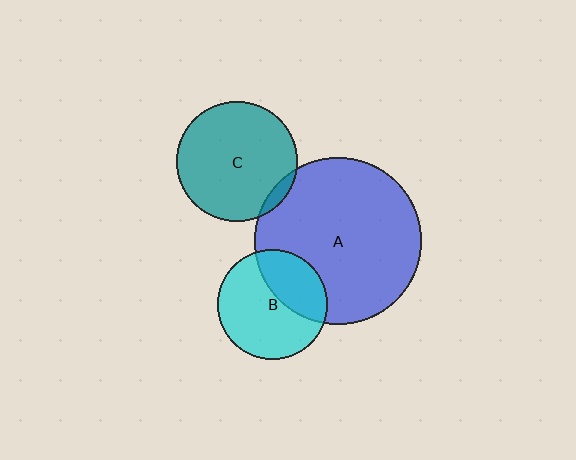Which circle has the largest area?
Circle A (blue).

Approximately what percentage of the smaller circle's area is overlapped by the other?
Approximately 5%.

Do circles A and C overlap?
Yes.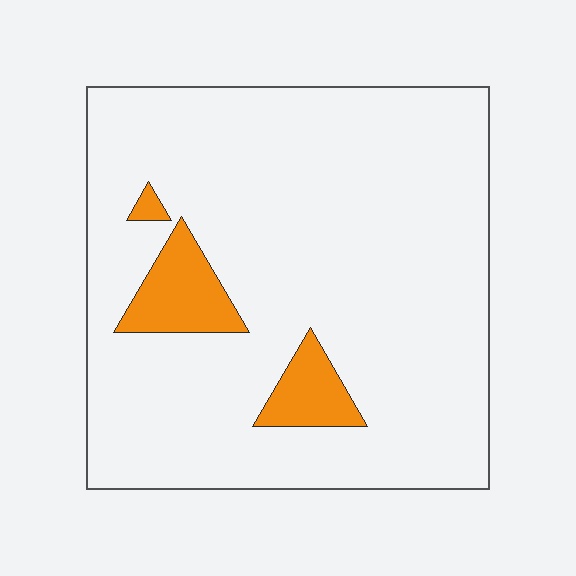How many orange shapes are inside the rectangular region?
3.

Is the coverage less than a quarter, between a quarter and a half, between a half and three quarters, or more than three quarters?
Less than a quarter.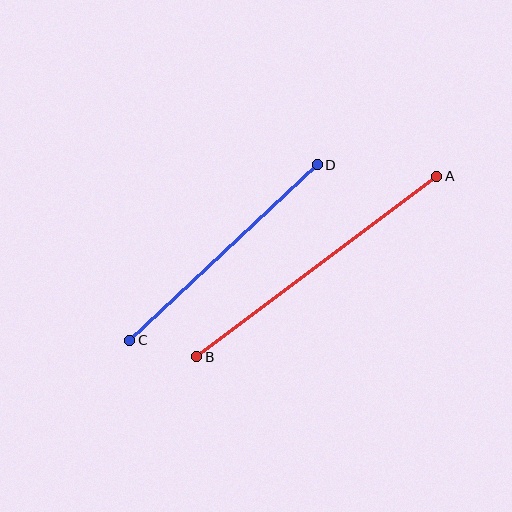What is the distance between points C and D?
The distance is approximately 257 pixels.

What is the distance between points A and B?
The distance is approximately 300 pixels.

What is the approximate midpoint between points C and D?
The midpoint is at approximately (224, 253) pixels.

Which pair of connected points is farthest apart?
Points A and B are farthest apart.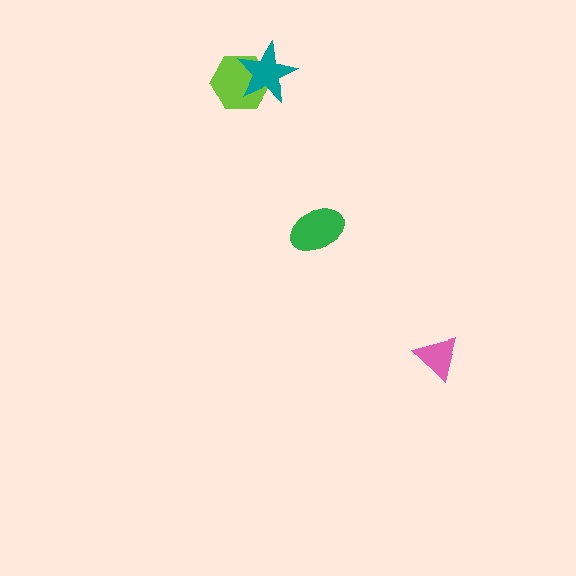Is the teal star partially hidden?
No, no other shape covers it.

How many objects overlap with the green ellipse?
0 objects overlap with the green ellipse.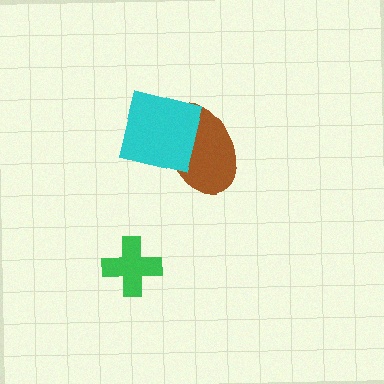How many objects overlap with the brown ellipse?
1 object overlaps with the brown ellipse.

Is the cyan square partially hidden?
No, no other shape covers it.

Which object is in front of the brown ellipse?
The cyan square is in front of the brown ellipse.